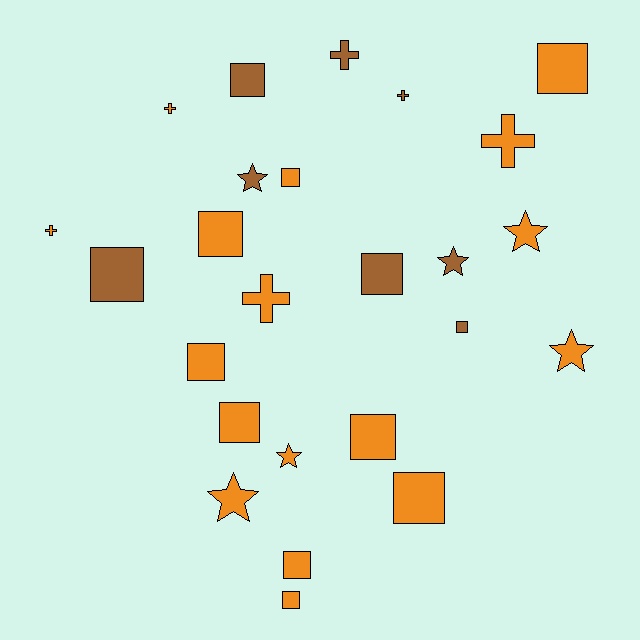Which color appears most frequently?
Orange, with 17 objects.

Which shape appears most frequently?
Square, with 13 objects.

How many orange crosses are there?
There are 4 orange crosses.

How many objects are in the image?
There are 25 objects.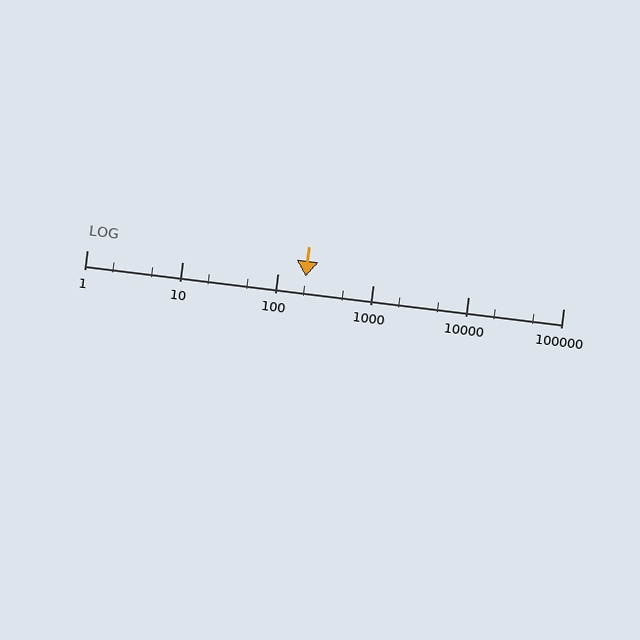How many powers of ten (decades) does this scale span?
The scale spans 5 decades, from 1 to 100000.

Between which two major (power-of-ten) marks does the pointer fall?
The pointer is between 100 and 1000.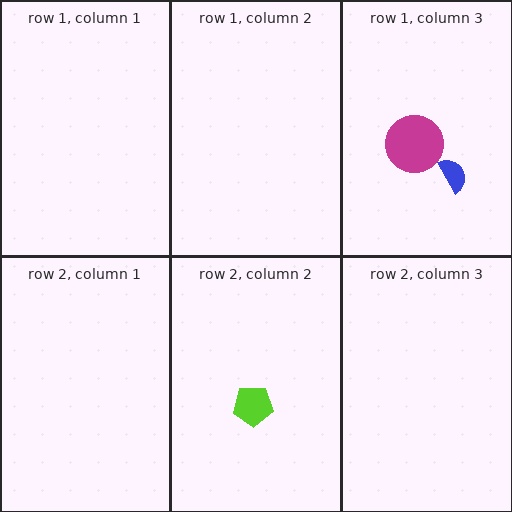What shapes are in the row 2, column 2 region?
The lime pentagon.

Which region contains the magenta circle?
The row 1, column 3 region.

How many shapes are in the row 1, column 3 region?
2.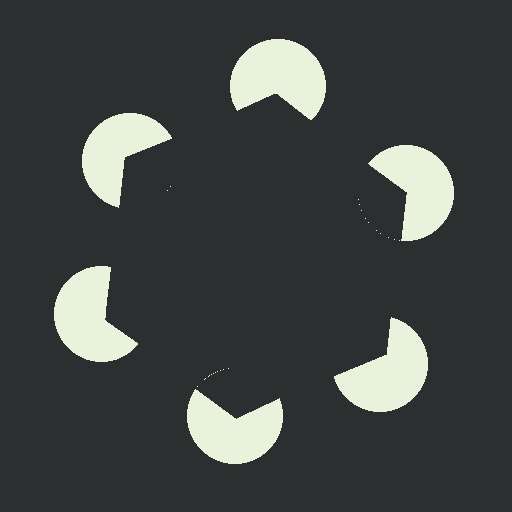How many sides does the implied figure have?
6 sides.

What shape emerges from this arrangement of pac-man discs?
An illusory hexagon — its edges are inferred from the aligned wedge cuts in the pac-man discs, not physically drawn.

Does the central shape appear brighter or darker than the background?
It typically appears slightly darker than the background, even though no actual brightness change is drawn.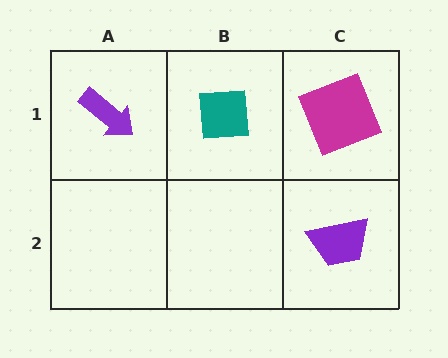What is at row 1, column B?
A teal square.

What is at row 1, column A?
A purple arrow.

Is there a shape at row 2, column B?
No, that cell is empty.